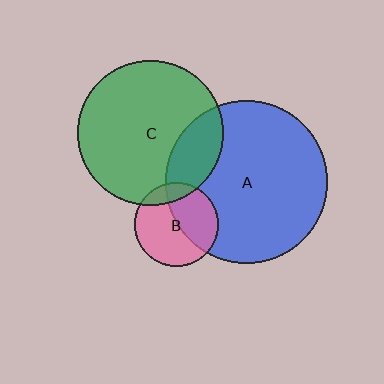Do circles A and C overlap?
Yes.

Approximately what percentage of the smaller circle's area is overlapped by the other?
Approximately 20%.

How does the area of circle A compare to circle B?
Approximately 3.7 times.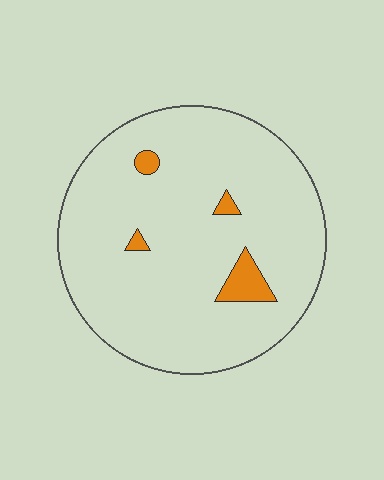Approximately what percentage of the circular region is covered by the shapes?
Approximately 5%.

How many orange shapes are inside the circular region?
4.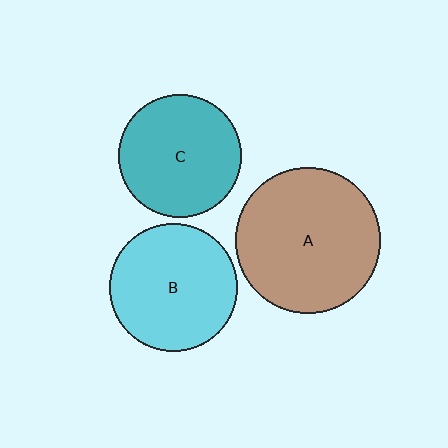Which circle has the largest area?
Circle A (brown).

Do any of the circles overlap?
No, none of the circles overlap.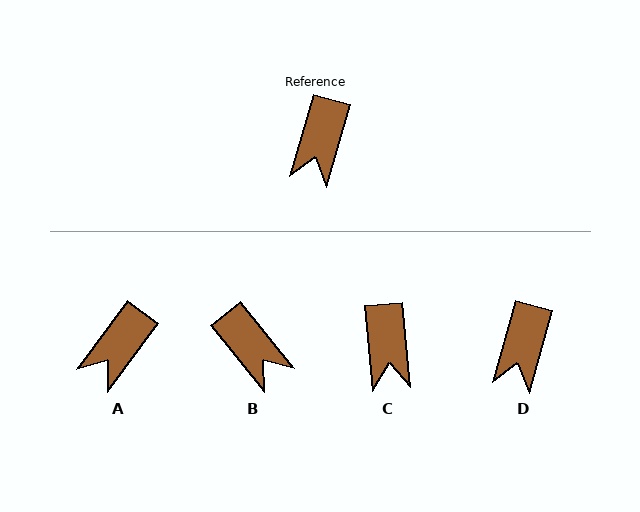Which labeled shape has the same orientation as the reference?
D.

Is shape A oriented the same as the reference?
No, it is off by about 20 degrees.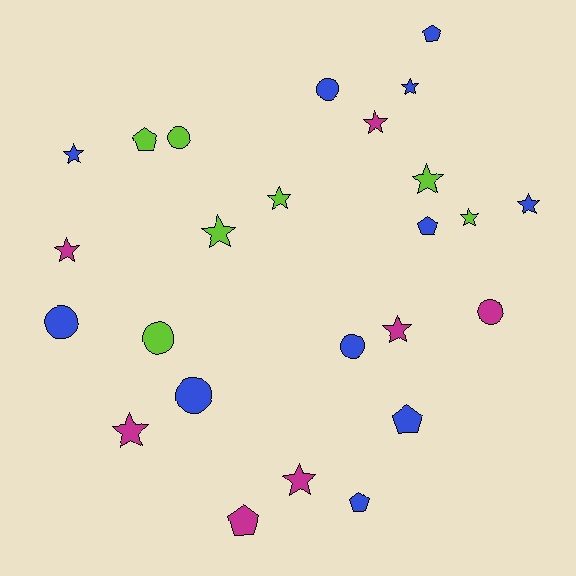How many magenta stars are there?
There are 5 magenta stars.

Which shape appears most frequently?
Star, with 12 objects.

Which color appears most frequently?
Blue, with 11 objects.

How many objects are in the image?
There are 25 objects.